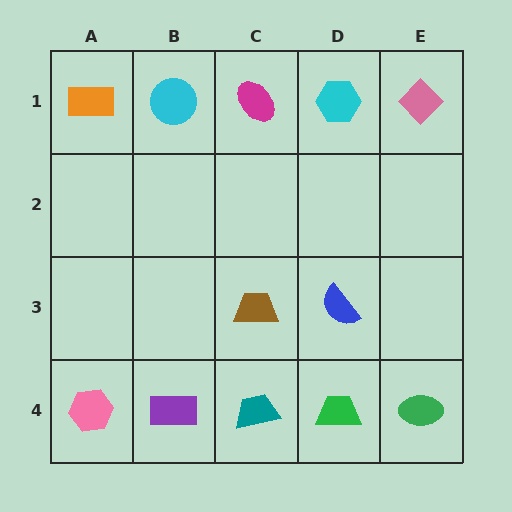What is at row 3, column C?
A brown trapezoid.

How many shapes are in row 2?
0 shapes.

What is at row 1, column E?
A pink diamond.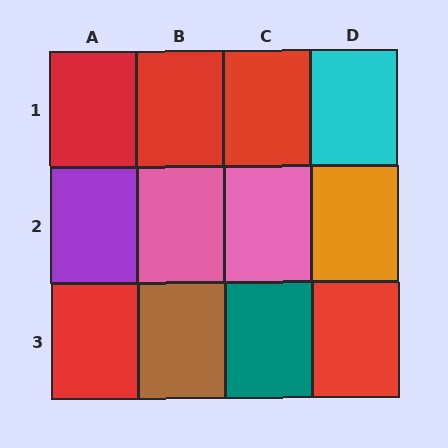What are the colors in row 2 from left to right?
Purple, pink, pink, orange.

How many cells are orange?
1 cell is orange.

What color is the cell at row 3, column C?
Teal.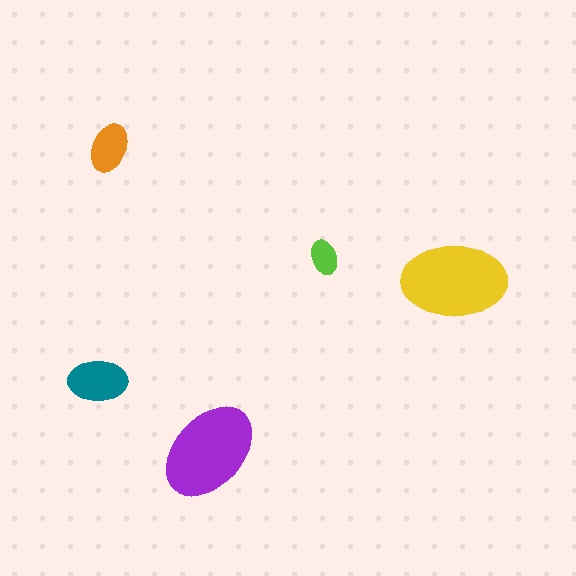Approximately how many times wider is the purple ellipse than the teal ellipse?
About 1.5 times wider.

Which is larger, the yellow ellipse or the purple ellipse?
The yellow one.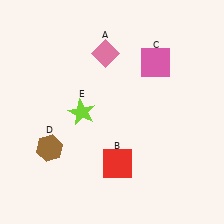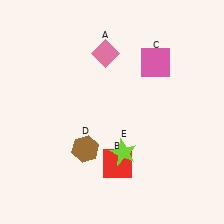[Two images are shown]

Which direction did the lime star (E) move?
The lime star (E) moved right.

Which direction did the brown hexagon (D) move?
The brown hexagon (D) moved right.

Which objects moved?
The objects that moved are: the brown hexagon (D), the lime star (E).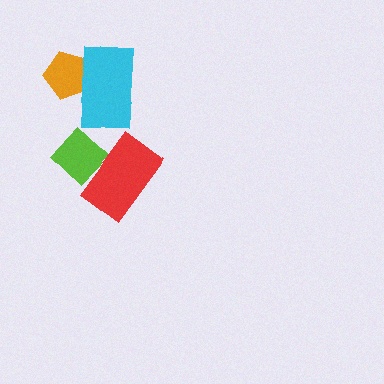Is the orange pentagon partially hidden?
Yes, it is partially covered by another shape.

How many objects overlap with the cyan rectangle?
1 object overlaps with the cyan rectangle.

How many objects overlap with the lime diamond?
1 object overlaps with the lime diamond.